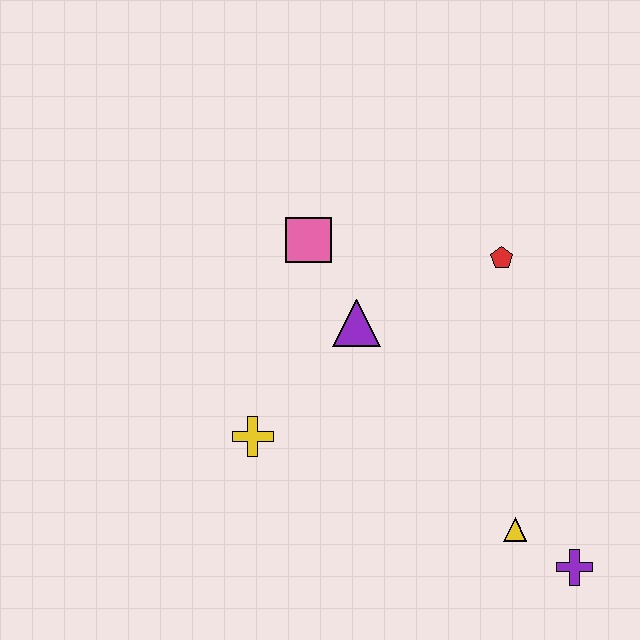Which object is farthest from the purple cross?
The pink square is farthest from the purple cross.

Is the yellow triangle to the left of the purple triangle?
No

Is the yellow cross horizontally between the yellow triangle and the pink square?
No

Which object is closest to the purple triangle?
The pink square is closest to the purple triangle.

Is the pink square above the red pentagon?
Yes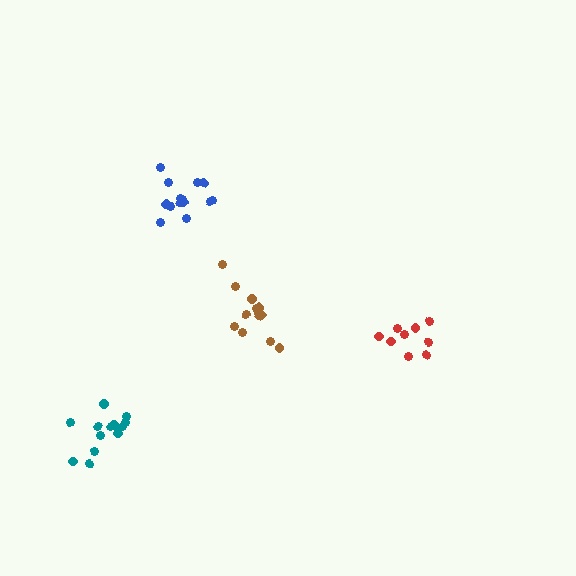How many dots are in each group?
Group 1: 13 dots, Group 2: 9 dots, Group 3: 14 dots, Group 4: 14 dots (50 total).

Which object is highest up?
The blue cluster is topmost.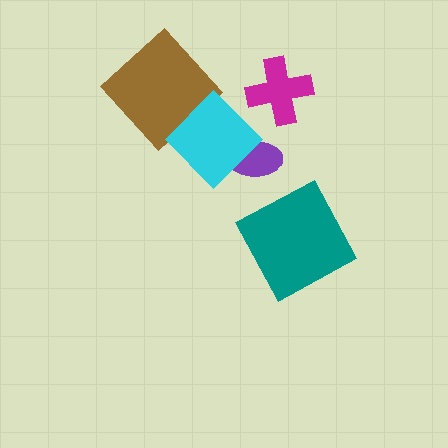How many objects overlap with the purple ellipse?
1 object overlaps with the purple ellipse.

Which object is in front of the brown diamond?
The cyan diamond is in front of the brown diamond.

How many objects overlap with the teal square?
0 objects overlap with the teal square.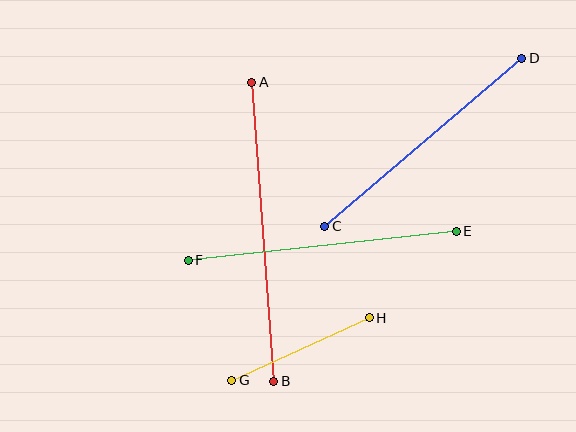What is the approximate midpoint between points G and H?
The midpoint is at approximately (301, 349) pixels.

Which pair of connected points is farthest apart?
Points A and B are farthest apart.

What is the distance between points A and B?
The distance is approximately 300 pixels.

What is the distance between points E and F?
The distance is approximately 270 pixels.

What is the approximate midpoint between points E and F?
The midpoint is at approximately (322, 246) pixels.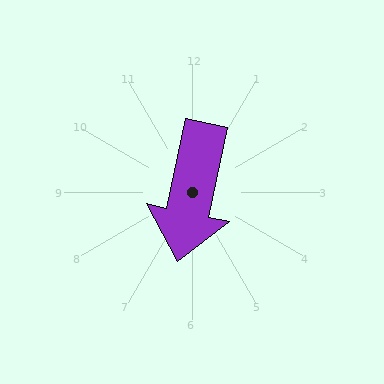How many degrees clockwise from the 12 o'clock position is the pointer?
Approximately 192 degrees.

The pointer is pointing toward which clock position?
Roughly 6 o'clock.